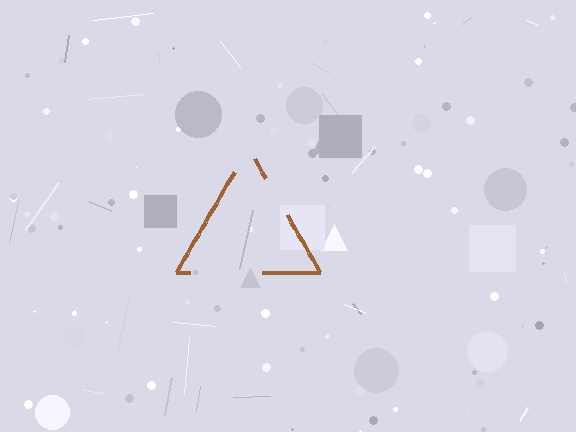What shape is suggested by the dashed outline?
The dashed outline suggests a triangle.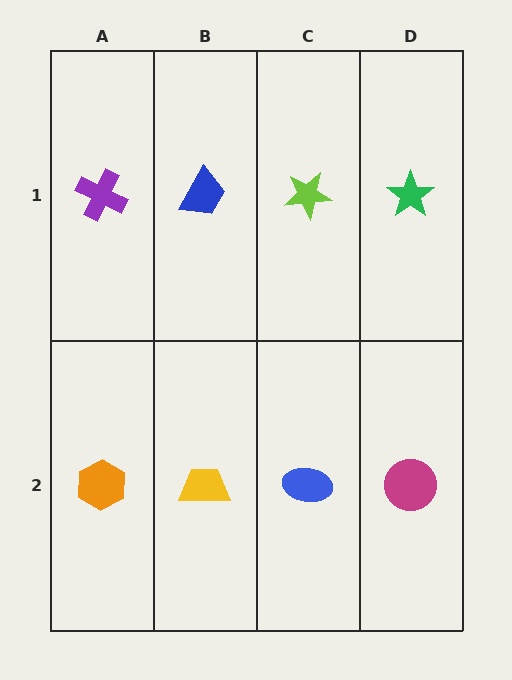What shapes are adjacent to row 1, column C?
A blue ellipse (row 2, column C), a blue trapezoid (row 1, column B), a green star (row 1, column D).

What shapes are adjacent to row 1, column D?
A magenta circle (row 2, column D), a lime star (row 1, column C).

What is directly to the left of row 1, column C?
A blue trapezoid.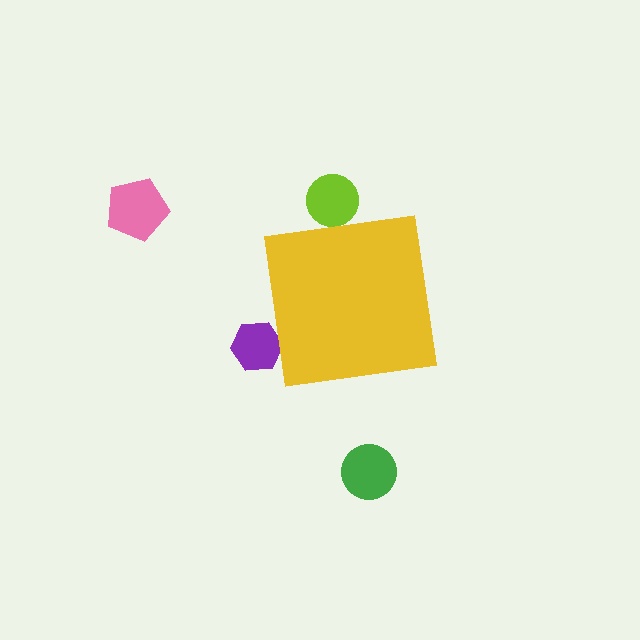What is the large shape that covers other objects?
A yellow square.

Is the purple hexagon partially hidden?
Yes, the purple hexagon is partially hidden behind the yellow square.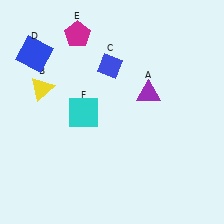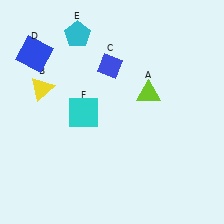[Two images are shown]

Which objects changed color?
A changed from purple to lime. E changed from magenta to cyan.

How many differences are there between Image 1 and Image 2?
There are 2 differences between the two images.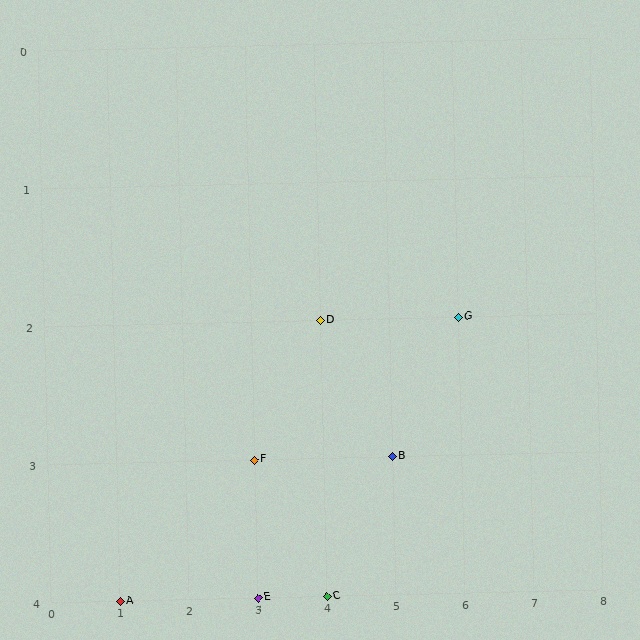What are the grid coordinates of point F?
Point F is at grid coordinates (3, 3).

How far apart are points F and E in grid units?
Points F and E are 1 row apart.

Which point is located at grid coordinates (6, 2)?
Point G is at (6, 2).